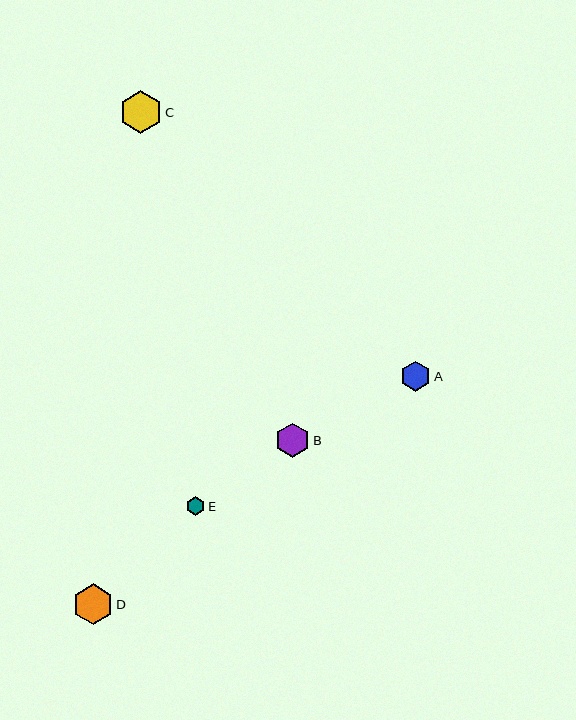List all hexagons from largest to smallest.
From largest to smallest: C, D, B, A, E.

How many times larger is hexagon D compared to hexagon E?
Hexagon D is approximately 2.2 times the size of hexagon E.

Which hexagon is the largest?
Hexagon C is the largest with a size of approximately 43 pixels.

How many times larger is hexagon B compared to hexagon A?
Hexagon B is approximately 1.1 times the size of hexagon A.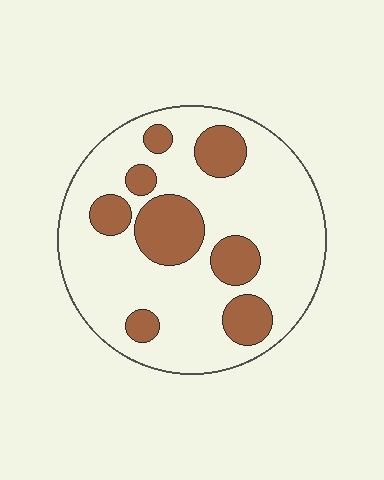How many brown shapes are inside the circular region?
8.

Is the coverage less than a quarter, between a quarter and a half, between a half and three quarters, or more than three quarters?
Less than a quarter.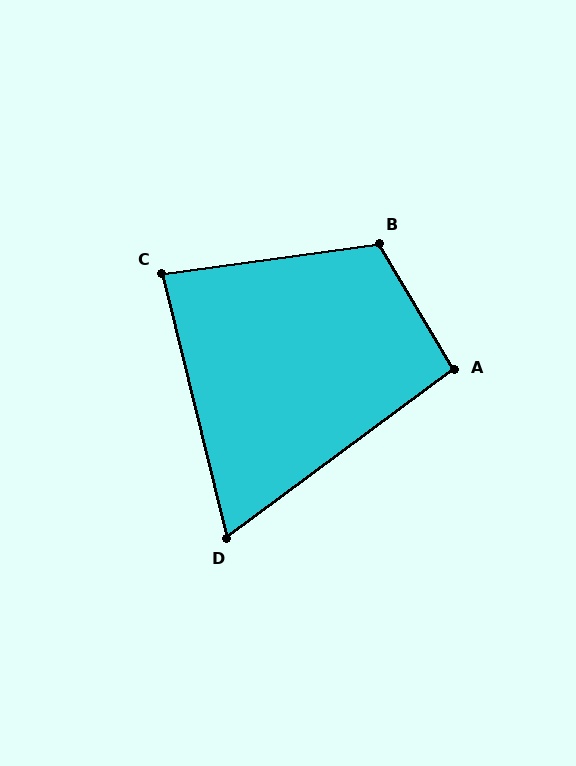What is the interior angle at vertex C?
Approximately 84 degrees (acute).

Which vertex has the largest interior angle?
B, at approximately 113 degrees.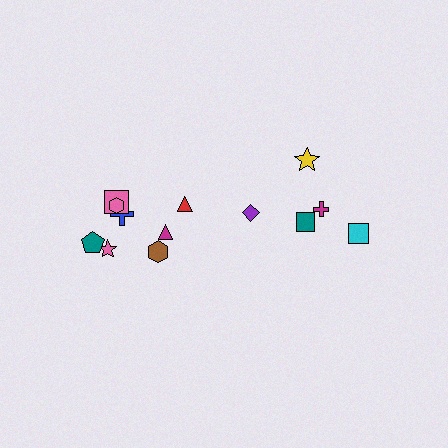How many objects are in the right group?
There are 5 objects.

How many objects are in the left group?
There are 8 objects.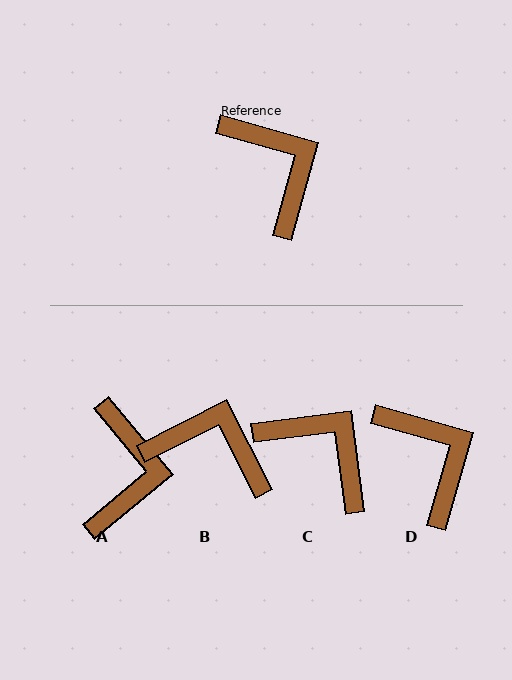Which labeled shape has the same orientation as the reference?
D.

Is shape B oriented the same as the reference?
No, it is off by about 43 degrees.